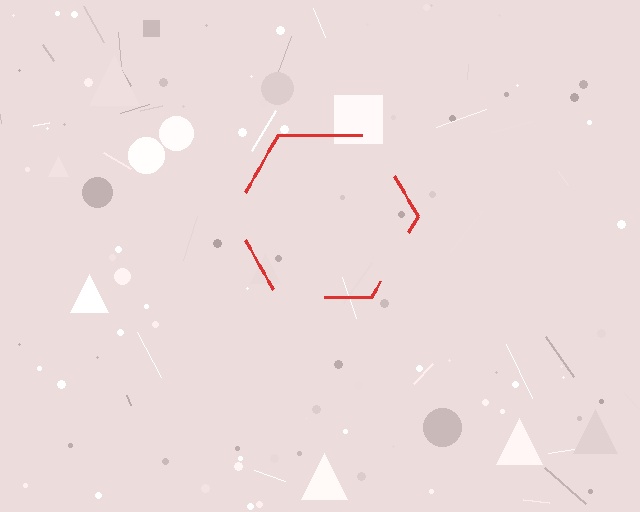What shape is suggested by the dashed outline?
The dashed outline suggests a hexagon.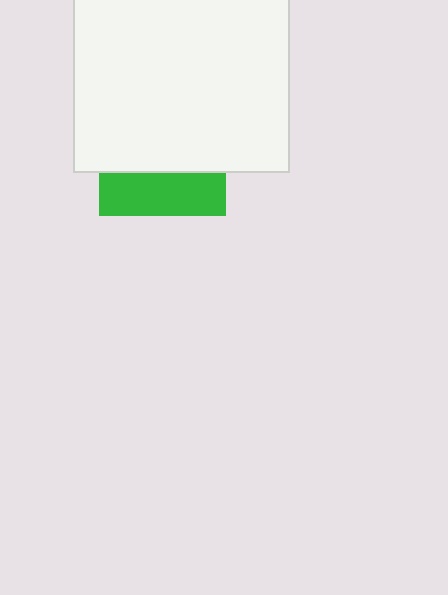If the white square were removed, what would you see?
You would see the complete green square.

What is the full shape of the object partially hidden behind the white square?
The partially hidden object is a green square.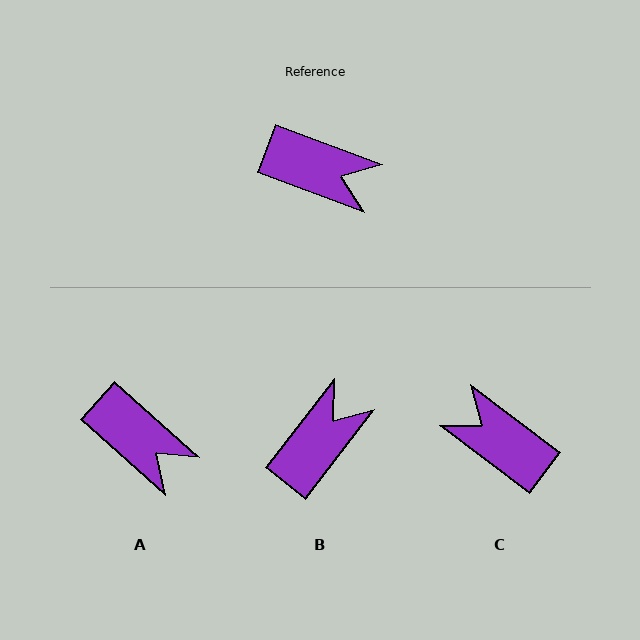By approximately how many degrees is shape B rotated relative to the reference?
Approximately 73 degrees counter-clockwise.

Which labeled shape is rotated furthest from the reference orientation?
C, about 164 degrees away.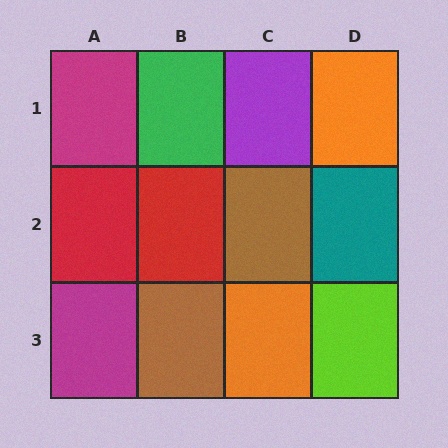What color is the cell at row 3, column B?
Brown.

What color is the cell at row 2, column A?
Red.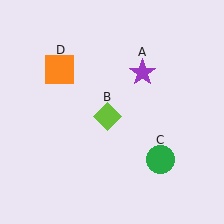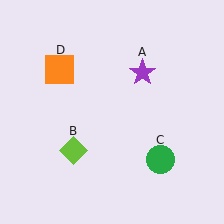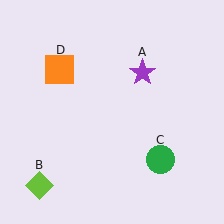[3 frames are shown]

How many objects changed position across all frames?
1 object changed position: lime diamond (object B).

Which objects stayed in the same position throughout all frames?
Purple star (object A) and green circle (object C) and orange square (object D) remained stationary.